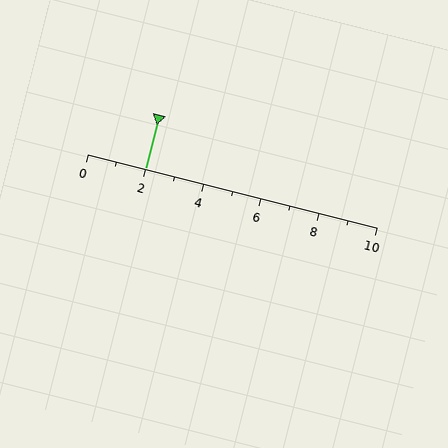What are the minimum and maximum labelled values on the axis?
The axis runs from 0 to 10.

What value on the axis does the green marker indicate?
The marker indicates approximately 2.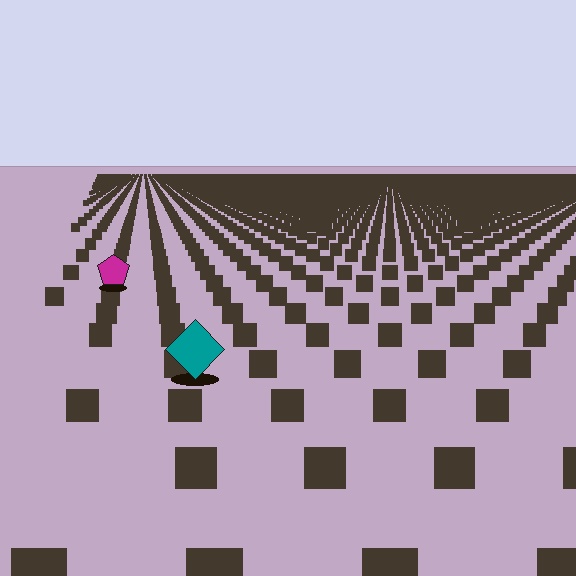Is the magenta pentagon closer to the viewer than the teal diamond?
No. The teal diamond is closer — you can tell from the texture gradient: the ground texture is coarser near it.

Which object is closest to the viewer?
The teal diamond is closest. The texture marks near it are larger and more spread out.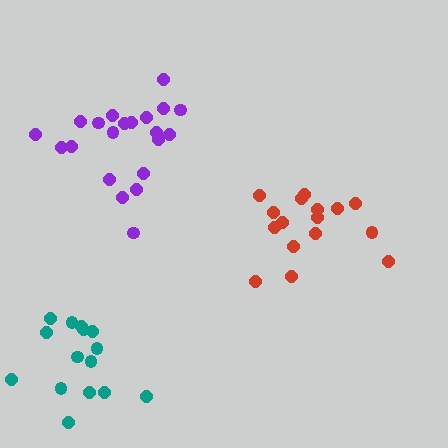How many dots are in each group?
Group 1: 21 dots, Group 2: 16 dots, Group 3: 15 dots (52 total).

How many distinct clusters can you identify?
There are 3 distinct clusters.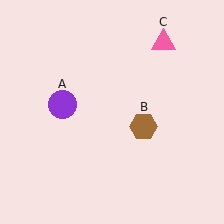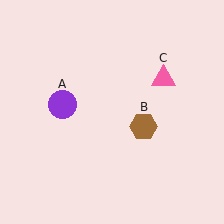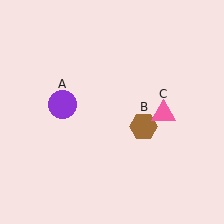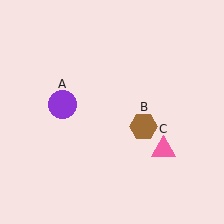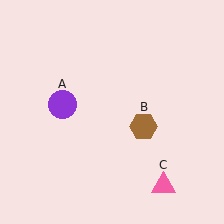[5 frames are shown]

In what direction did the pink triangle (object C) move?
The pink triangle (object C) moved down.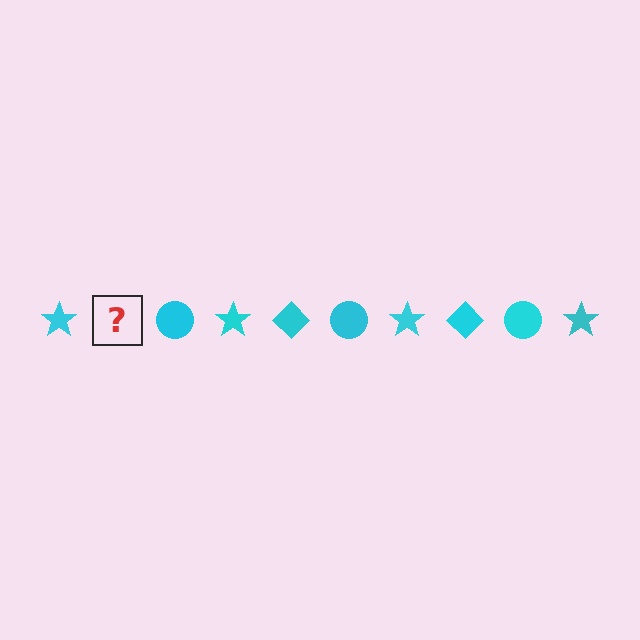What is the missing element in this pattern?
The missing element is a cyan diamond.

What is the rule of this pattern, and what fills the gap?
The rule is that the pattern cycles through star, diamond, circle shapes in cyan. The gap should be filled with a cyan diamond.